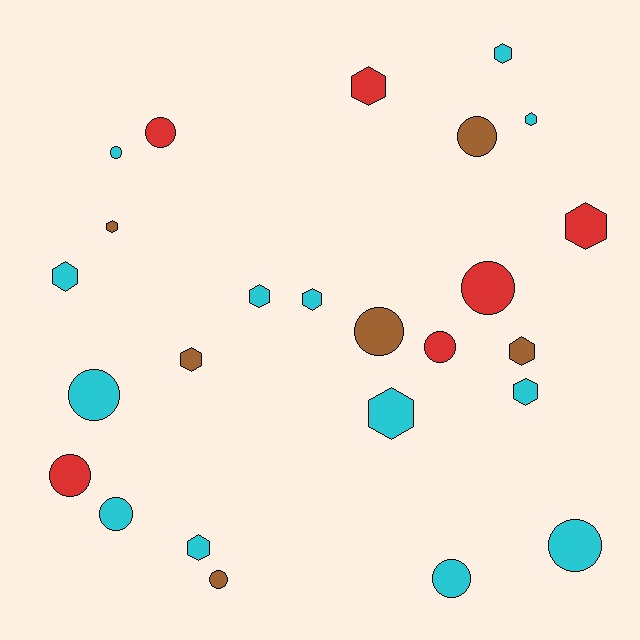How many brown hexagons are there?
There are 3 brown hexagons.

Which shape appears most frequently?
Hexagon, with 13 objects.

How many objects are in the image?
There are 25 objects.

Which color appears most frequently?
Cyan, with 13 objects.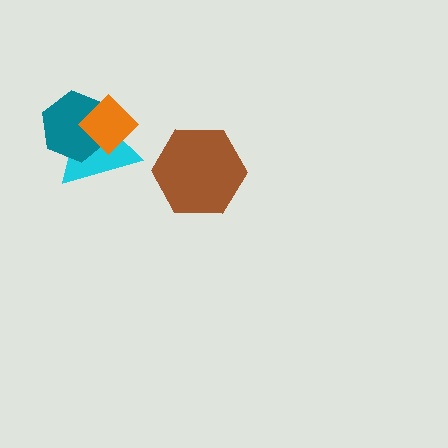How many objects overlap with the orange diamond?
2 objects overlap with the orange diamond.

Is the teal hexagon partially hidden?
Yes, it is partially covered by another shape.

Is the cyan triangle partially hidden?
Yes, it is partially covered by another shape.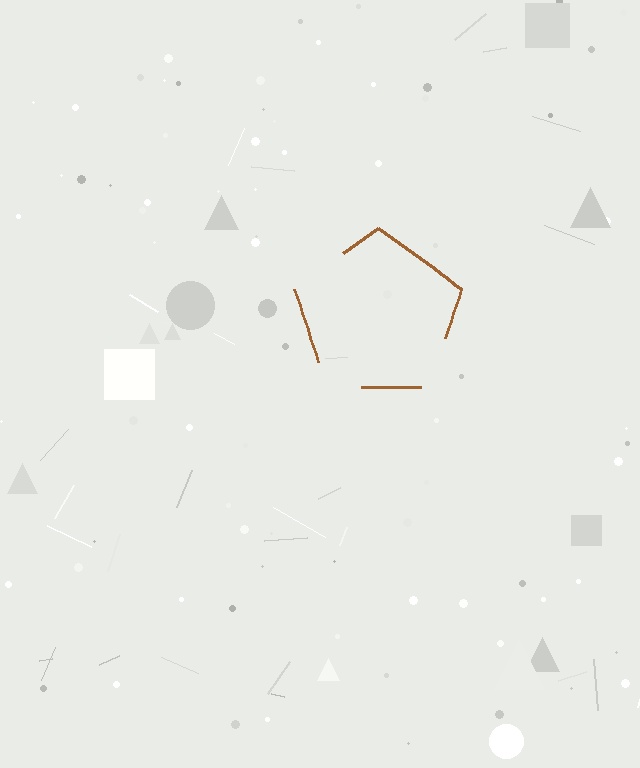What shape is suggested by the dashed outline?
The dashed outline suggests a pentagon.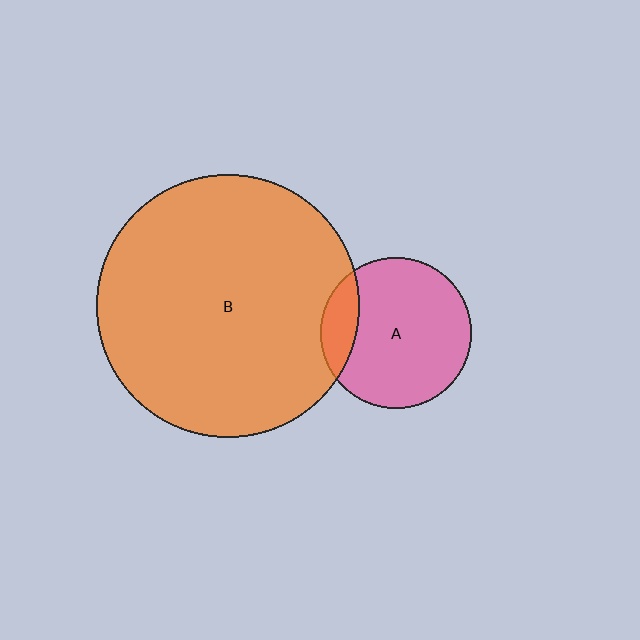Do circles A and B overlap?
Yes.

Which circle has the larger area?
Circle B (orange).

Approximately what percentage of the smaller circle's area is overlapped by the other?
Approximately 15%.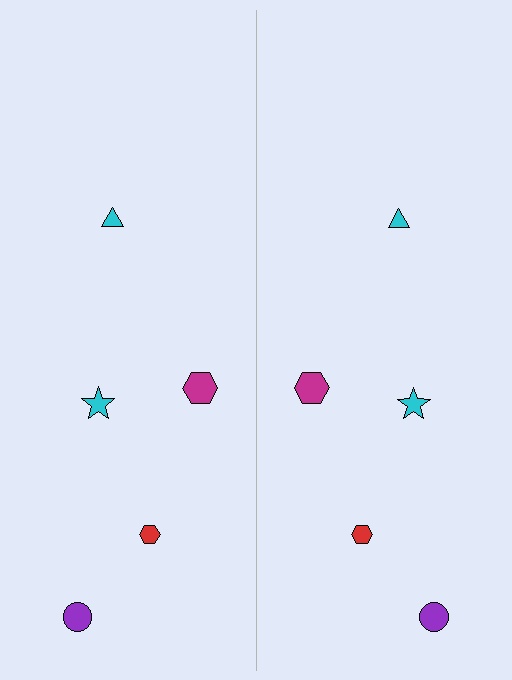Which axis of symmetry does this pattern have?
The pattern has a vertical axis of symmetry running through the center of the image.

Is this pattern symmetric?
Yes, this pattern has bilateral (reflection) symmetry.